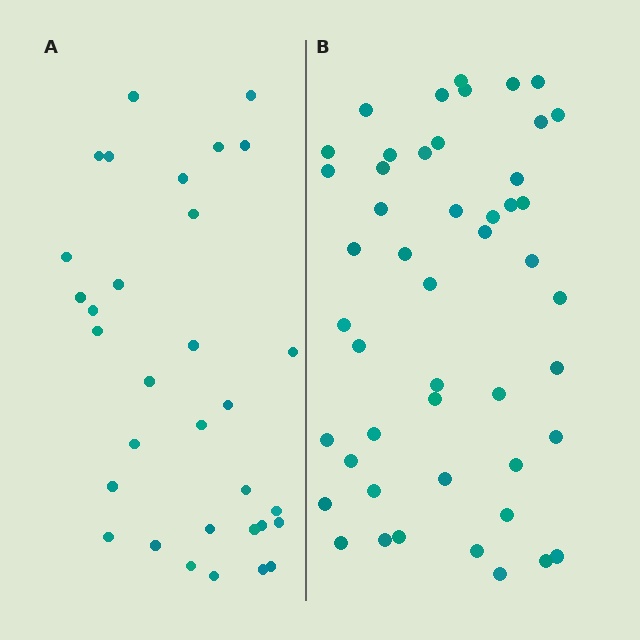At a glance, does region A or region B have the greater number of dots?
Region B (the right region) has more dots.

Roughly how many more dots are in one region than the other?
Region B has approximately 15 more dots than region A.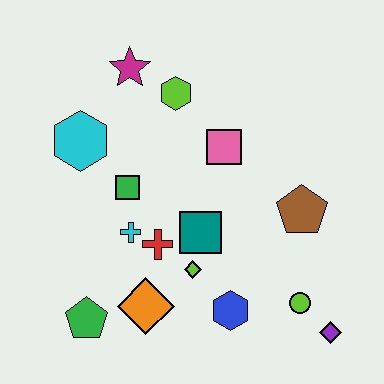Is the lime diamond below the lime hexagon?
Yes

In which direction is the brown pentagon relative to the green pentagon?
The brown pentagon is to the right of the green pentagon.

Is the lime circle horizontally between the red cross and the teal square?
No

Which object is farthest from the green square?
The purple diamond is farthest from the green square.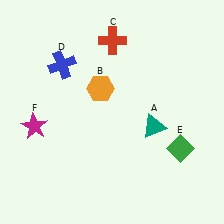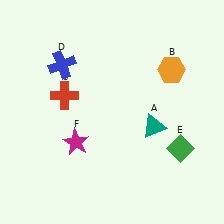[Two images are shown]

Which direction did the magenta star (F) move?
The magenta star (F) moved right.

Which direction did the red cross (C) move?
The red cross (C) moved down.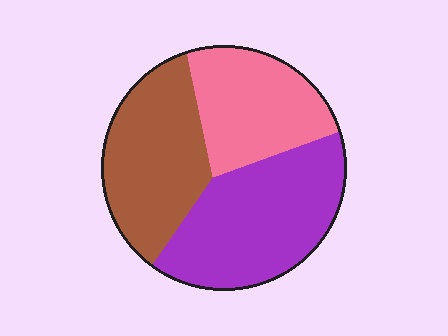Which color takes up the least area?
Pink, at roughly 30%.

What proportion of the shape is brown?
Brown takes up between a sixth and a third of the shape.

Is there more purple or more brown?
Purple.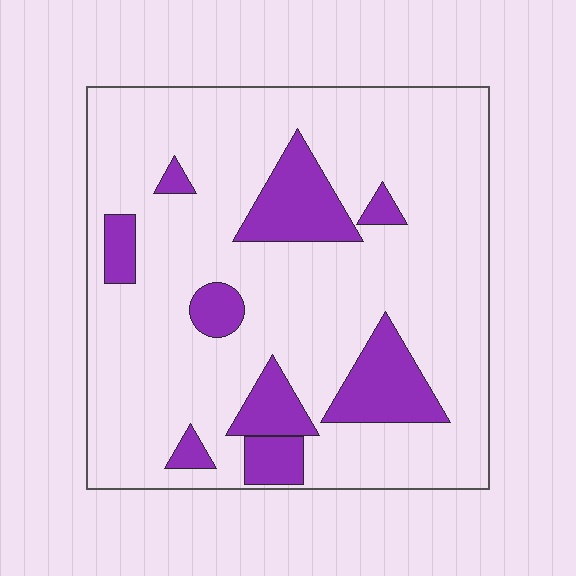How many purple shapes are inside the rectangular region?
9.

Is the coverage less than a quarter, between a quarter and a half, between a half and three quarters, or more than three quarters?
Less than a quarter.